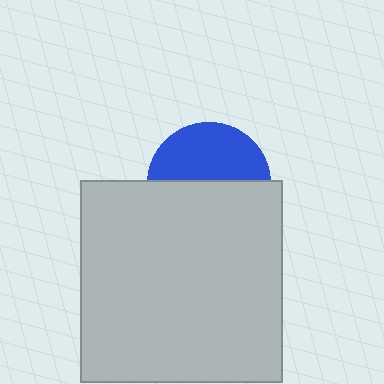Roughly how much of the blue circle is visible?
About half of it is visible (roughly 46%).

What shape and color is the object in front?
The object in front is a light gray square.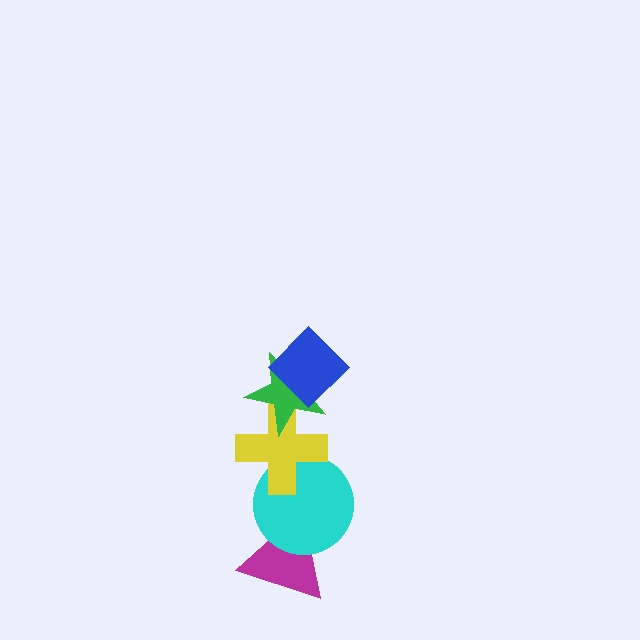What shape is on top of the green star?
The blue diamond is on top of the green star.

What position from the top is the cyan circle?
The cyan circle is 4th from the top.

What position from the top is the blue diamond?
The blue diamond is 1st from the top.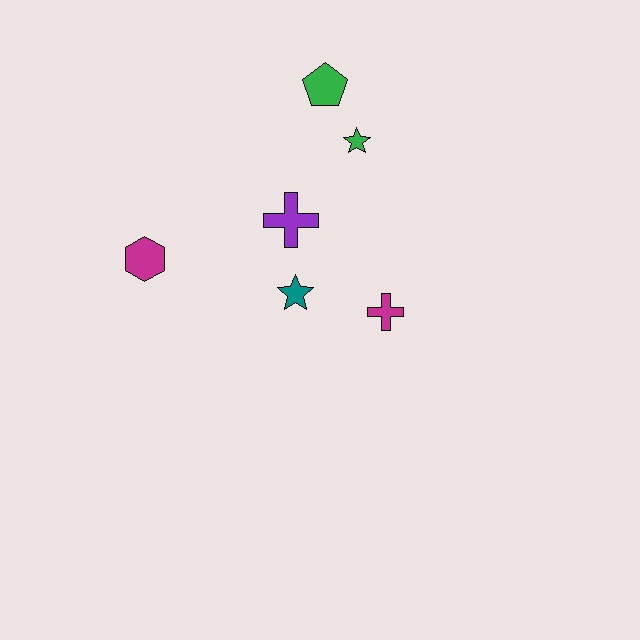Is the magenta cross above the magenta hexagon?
No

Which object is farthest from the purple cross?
The magenta hexagon is farthest from the purple cross.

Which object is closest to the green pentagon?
The green star is closest to the green pentagon.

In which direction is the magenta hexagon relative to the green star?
The magenta hexagon is to the left of the green star.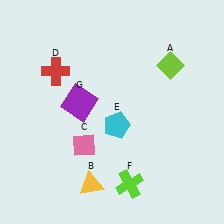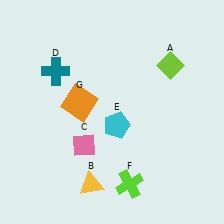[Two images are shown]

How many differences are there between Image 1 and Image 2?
There are 2 differences between the two images.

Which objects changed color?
D changed from red to teal. G changed from purple to orange.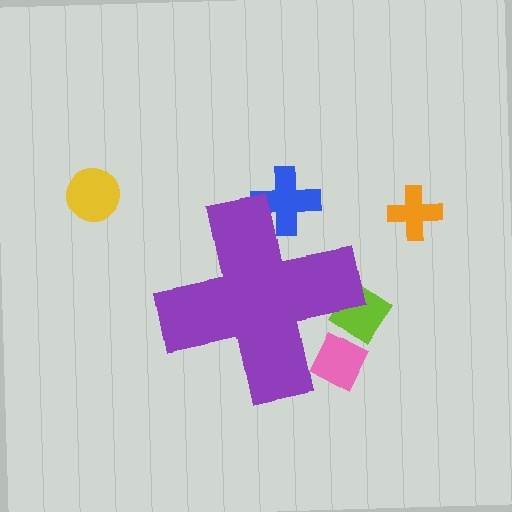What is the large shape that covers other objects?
A purple cross.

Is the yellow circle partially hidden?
No, the yellow circle is fully visible.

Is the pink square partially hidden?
Yes, the pink square is partially hidden behind the purple cross.